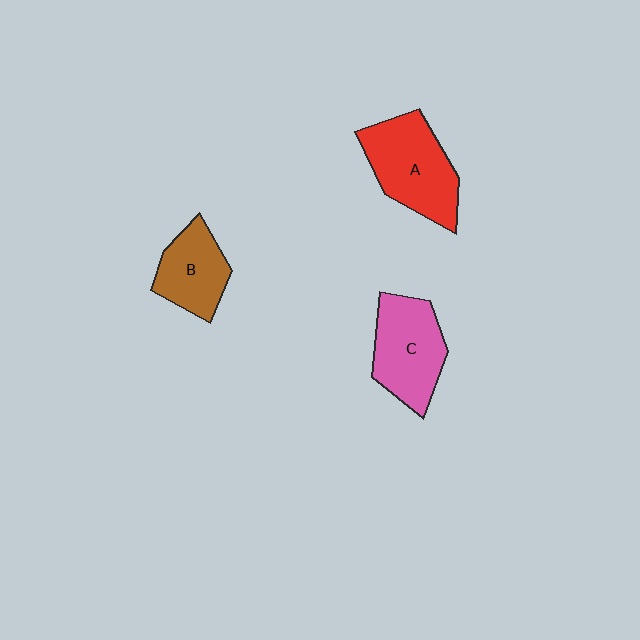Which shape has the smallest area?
Shape B (brown).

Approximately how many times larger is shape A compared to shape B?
Approximately 1.4 times.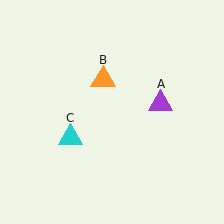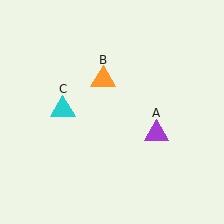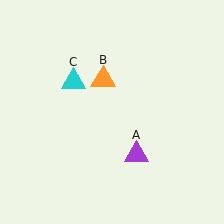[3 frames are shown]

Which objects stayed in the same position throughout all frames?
Orange triangle (object B) remained stationary.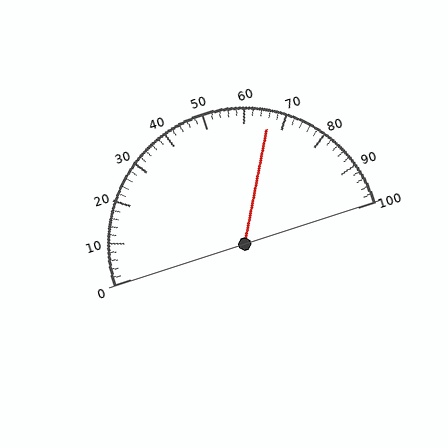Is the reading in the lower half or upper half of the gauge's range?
The reading is in the upper half of the range (0 to 100).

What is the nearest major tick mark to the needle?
The nearest major tick mark is 70.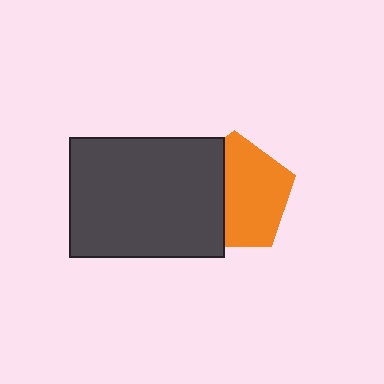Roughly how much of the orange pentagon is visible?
About half of it is visible (roughly 60%).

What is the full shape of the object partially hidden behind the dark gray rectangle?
The partially hidden object is an orange pentagon.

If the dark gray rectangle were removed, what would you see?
You would see the complete orange pentagon.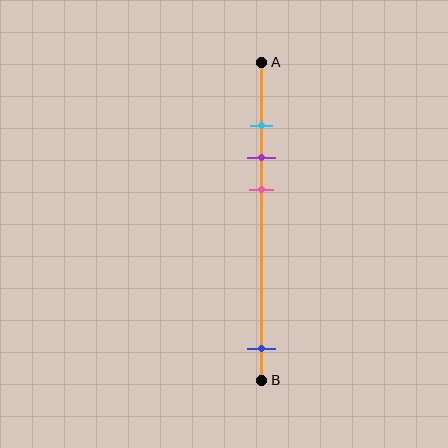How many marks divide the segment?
There are 4 marks dividing the segment.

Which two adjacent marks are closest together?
The cyan and purple marks are the closest adjacent pair.